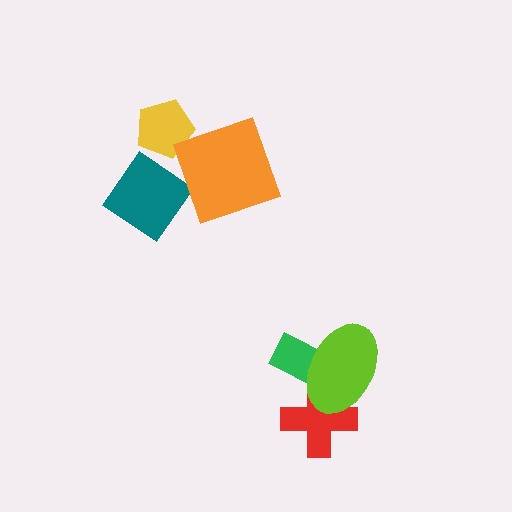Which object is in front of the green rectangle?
The lime ellipse is in front of the green rectangle.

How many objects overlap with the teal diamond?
0 objects overlap with the teal diamond.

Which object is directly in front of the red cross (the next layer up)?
The green rectangle is directly in front of the red cross.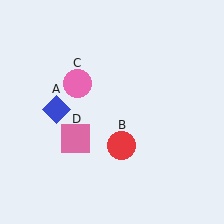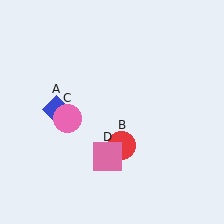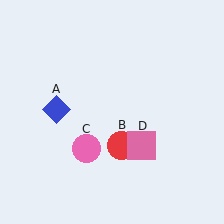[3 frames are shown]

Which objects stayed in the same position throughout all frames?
Blue diamond (object A) and red circle (object B) remained stationary.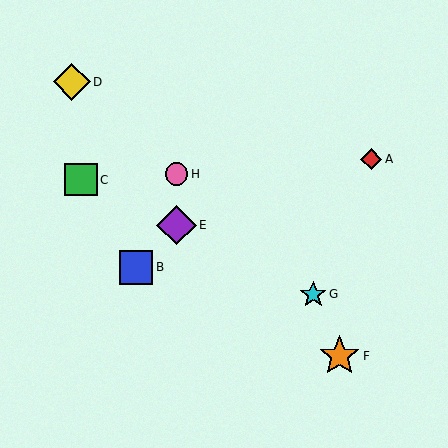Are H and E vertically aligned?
Yes, both are at x≈176.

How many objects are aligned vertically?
2 objects (E, H) are aligned vertically.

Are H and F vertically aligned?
No, H is at x≈176 and F is at x≈340.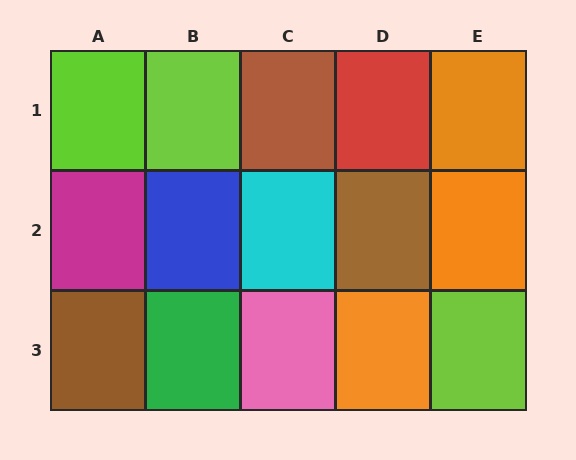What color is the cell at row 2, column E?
Orange.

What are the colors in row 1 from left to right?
Lime, lime, brown, red, orange.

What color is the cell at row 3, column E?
Lime.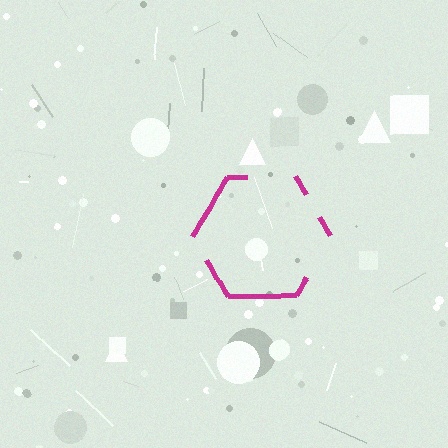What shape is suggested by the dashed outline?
The dashed outline suggests a hexagon.